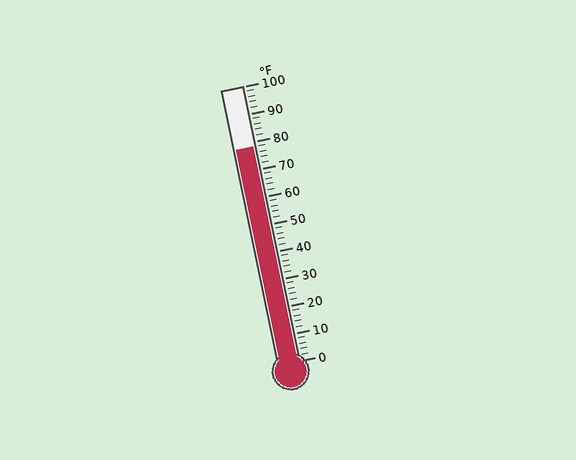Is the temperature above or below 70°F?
The temperature is above 70°F.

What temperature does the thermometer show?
The thermometer shows approximately 78°F.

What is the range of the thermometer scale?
The thermometer scale ranges from 0°F to 100°F.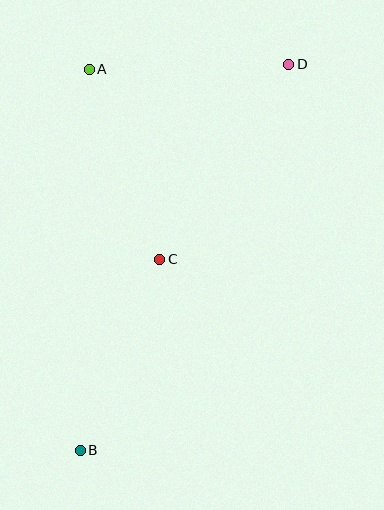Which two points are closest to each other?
Points A and D are closest to each other.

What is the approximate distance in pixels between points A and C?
The distance between A and C is approximately 203 pixels.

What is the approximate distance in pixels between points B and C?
The distance between B and C is approximately 207 pixels.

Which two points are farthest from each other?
Points B and D are farthest from each other.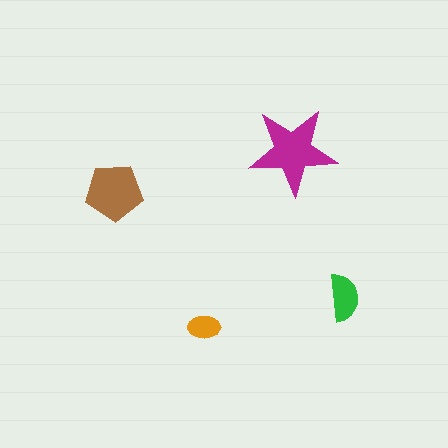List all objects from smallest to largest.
The orange ellipse, the green semicircle, the brown pentagon, the magenta star.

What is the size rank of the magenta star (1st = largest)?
1st.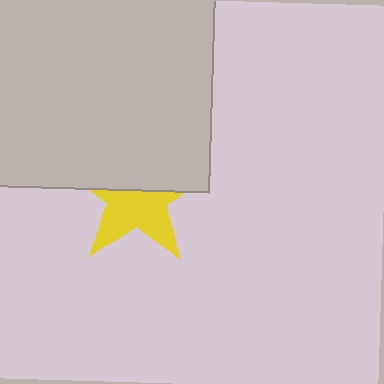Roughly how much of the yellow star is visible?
About half of it is visible (roughly 51%).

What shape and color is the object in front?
The object in front is a light gray square.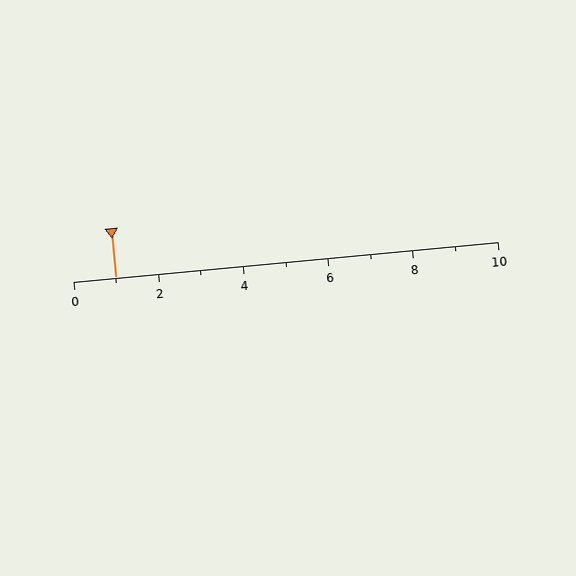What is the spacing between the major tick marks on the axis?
The major ticks are spaced 2 apart.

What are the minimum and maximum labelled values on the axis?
The axis runs from 0 to 10.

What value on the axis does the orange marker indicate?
The marker indicates approximately 1.